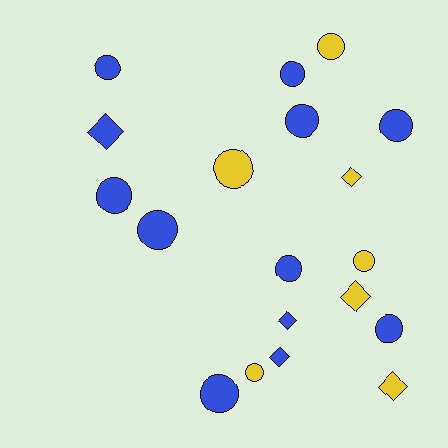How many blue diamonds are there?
There are 3 blue diamonds.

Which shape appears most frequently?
Circle, with 13 objects.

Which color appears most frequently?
Blue, with 12 objects.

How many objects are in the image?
There are 19 objects.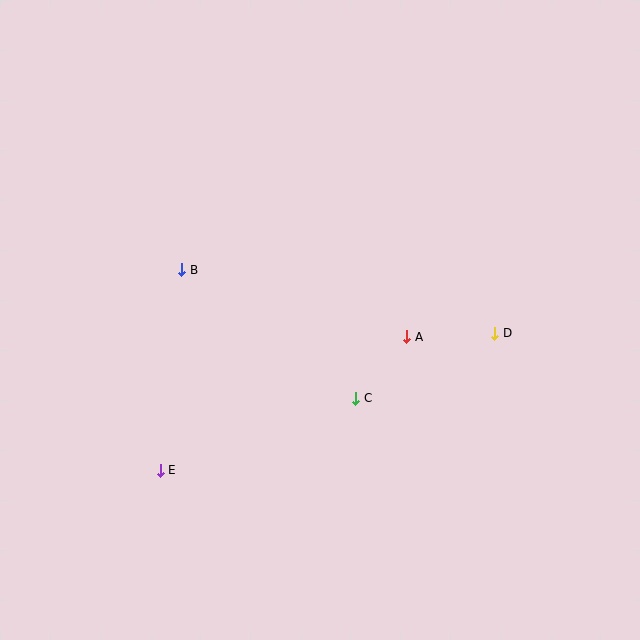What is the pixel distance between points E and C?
The distance between E and C is 208 pixels.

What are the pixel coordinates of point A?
Point A is at (407, 337).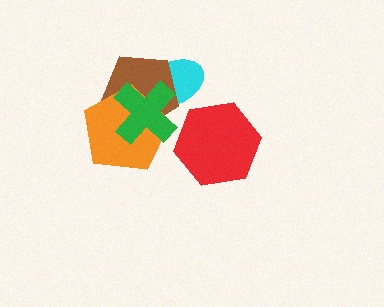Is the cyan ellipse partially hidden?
Yes, it is partially covered by another shape.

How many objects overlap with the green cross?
3 objects overlap with the green cross.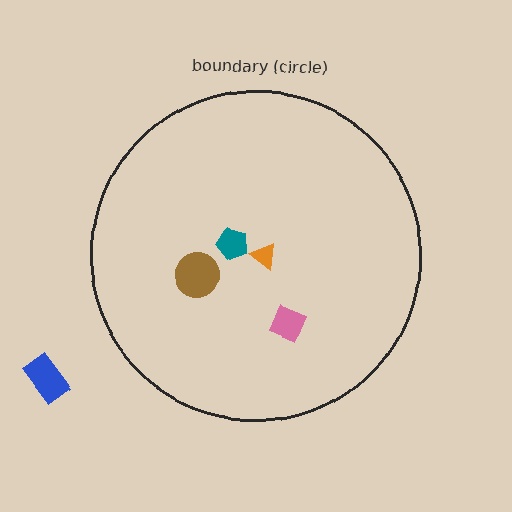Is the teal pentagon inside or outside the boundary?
Inside.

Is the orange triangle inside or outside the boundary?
Inside.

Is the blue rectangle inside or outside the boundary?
Outside.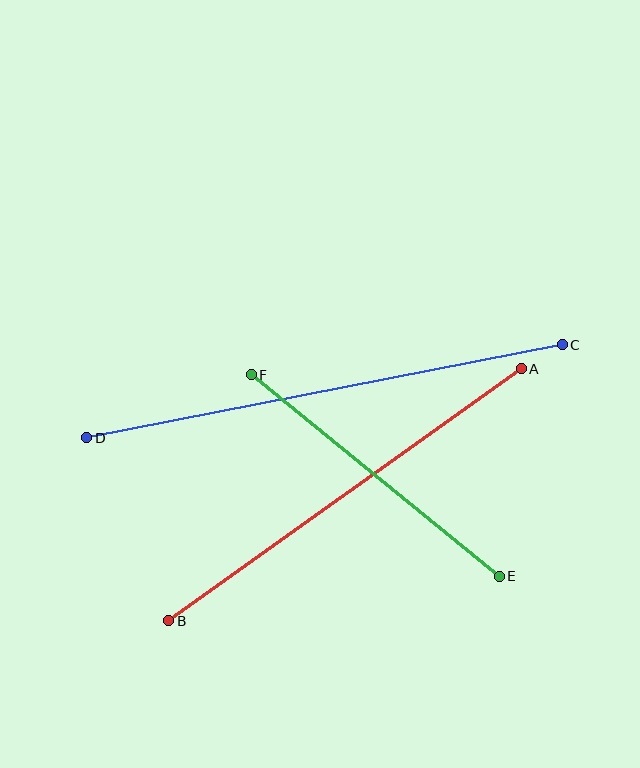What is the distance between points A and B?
The distance is approximately 433 pixels.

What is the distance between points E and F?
The distance is approximately 320 pixels.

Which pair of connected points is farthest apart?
Points C and D are farthest apart.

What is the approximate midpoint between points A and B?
The midpoint is at approximately (345, 495) pixels.